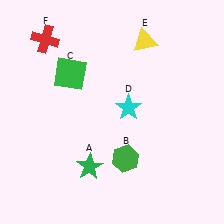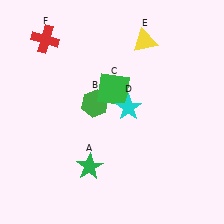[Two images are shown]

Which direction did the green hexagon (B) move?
The green hexagon (B) moved up.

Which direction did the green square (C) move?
The green square (C) moved right.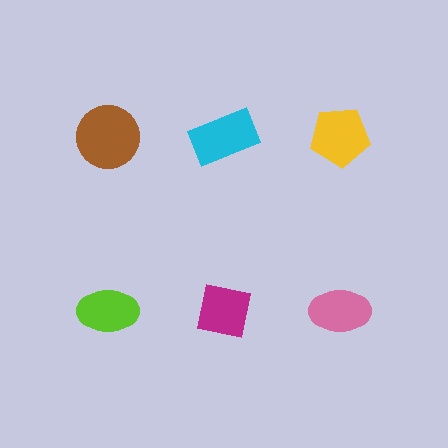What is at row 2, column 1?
A lime ellipse.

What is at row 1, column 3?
A yellow pentagon.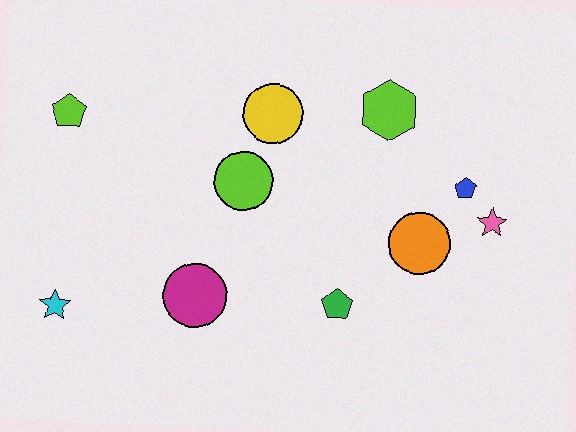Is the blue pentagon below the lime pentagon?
Yes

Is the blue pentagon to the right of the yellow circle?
Yes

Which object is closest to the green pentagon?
The orange circle is closest to the green pentagon.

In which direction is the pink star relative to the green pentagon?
The pink star is to the right of the green pentagon.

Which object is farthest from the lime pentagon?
The pink star is farthest from the lime pentagon.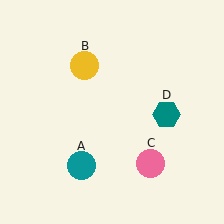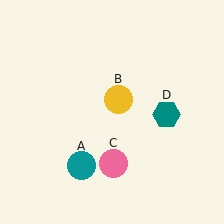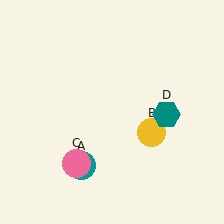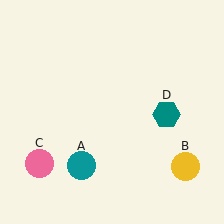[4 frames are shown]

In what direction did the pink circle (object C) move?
The pink circle (object C) moved left.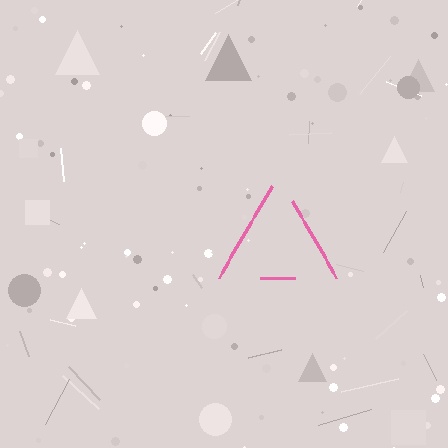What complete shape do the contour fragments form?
The contour fragments form a triangle.